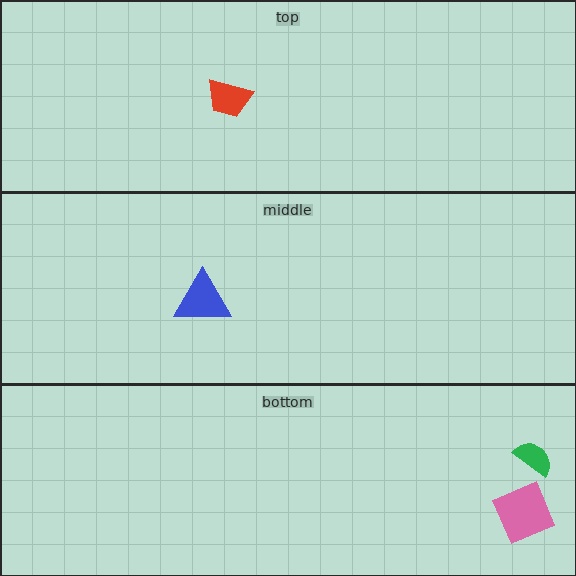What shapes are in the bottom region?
The pink diamond, the green semicircle.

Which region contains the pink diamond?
The bottom region.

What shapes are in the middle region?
The blue triangle.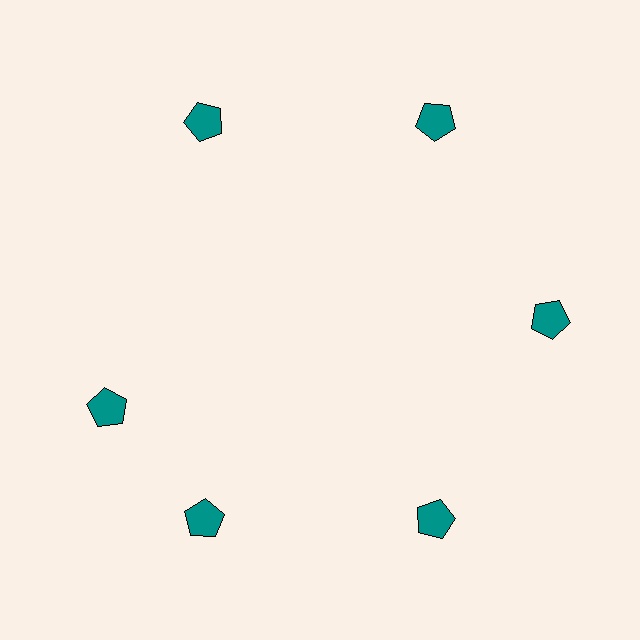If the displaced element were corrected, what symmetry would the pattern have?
It would have 6-fold rotational symmetry — the pattern would map onto itself every 60 degrees.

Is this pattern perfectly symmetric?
No. The 6 teal pentagons are arranged in a ring, but one element near the 9 o'clock position is rotated out of alignment along the ring, breaking the 6-fold rotational symmetry.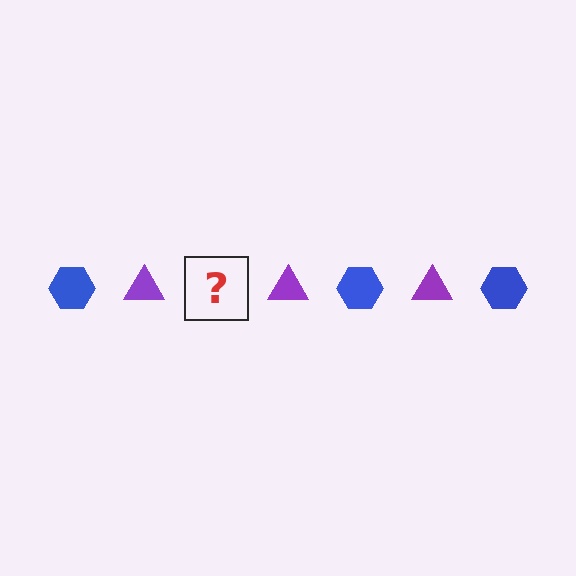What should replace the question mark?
The question mark should be replaced with a blue hexagon.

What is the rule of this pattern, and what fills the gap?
The rule is that the pattern alternates between blue hexagon and purple triangle. The gap should be filled with a blue hexagon.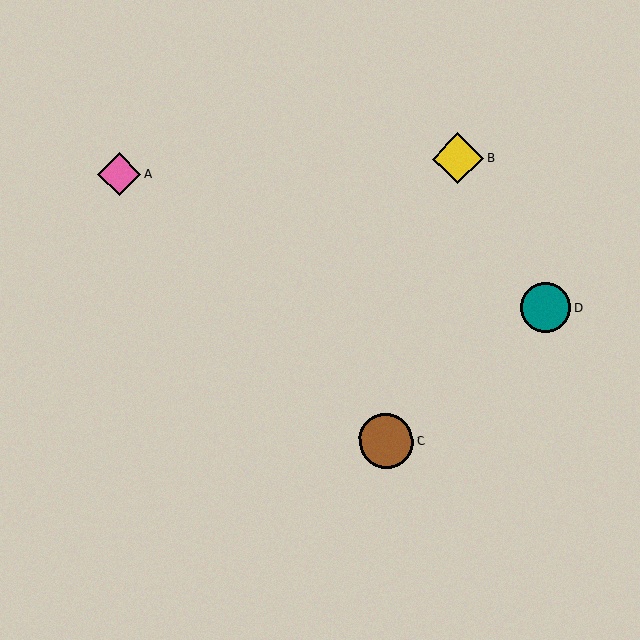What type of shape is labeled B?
Shape B is a yellow diamond.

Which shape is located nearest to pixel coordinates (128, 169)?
The pink diamond (labeled A) at (120, 174) is nearest to that location.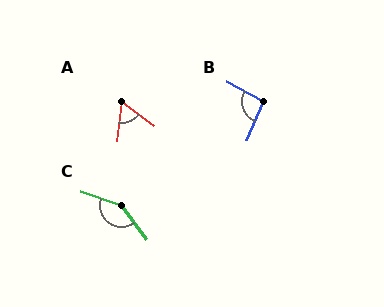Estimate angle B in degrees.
Approximately 96 degrees.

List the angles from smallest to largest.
A (60°), B (96°), C (145°).